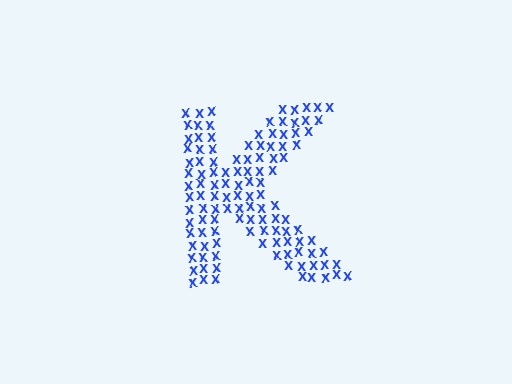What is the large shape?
The large shape is the letter K.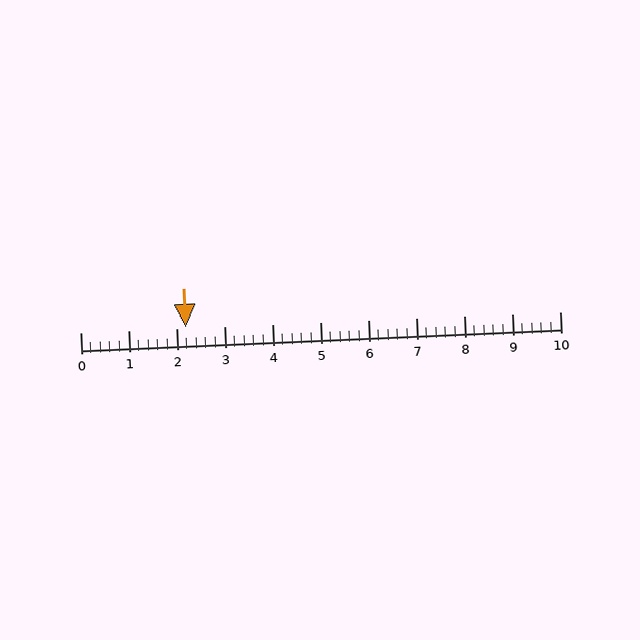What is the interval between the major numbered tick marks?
The major tick marks are spaced 1 units apart.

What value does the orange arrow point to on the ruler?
The orange arrow points to approximately 2.2.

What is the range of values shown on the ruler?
The ruler shows values from 0 to 10.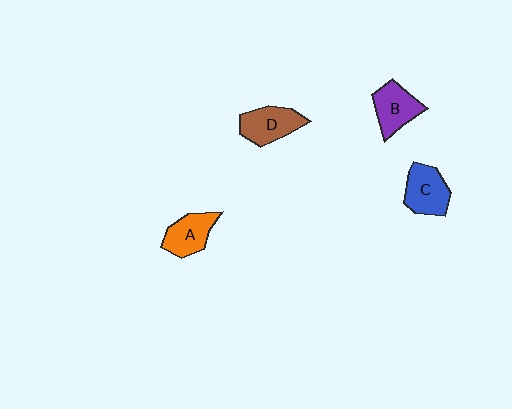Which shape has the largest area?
Shape C (blue).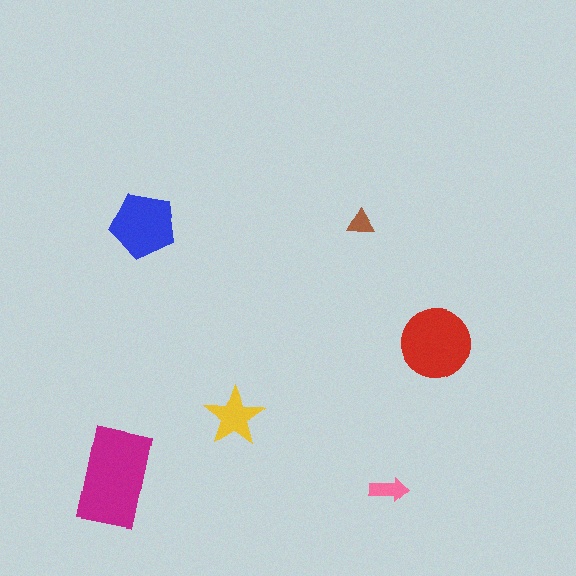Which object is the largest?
The magenta rectangle.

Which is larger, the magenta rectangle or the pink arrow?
The magenta rectangle.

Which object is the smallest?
The brown triangle.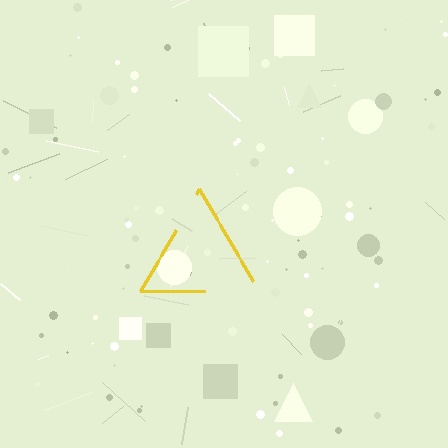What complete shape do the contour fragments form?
The contour fragments form a triangle.